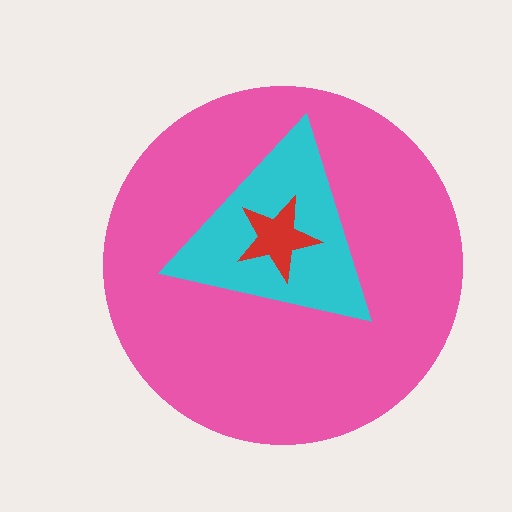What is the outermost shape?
The pink circle.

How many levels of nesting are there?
3.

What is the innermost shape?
The red star.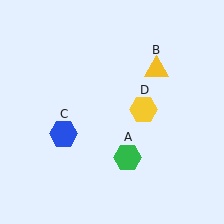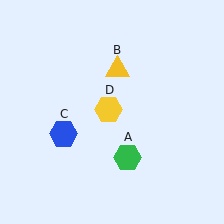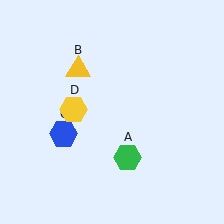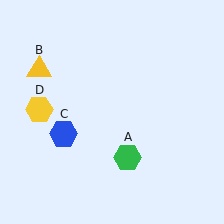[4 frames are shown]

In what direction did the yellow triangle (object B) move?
The yellow triangle (object B) moved left.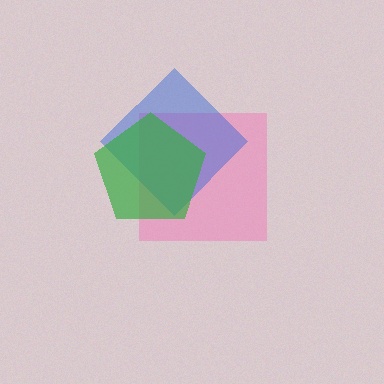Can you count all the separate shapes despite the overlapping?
Yes, there are 3 separate shapes.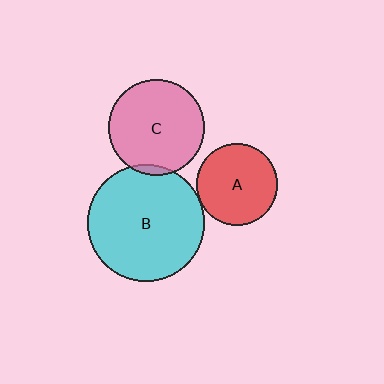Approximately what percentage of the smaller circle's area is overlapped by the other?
Approximately 5%.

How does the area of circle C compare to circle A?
Approximately 1.4 times.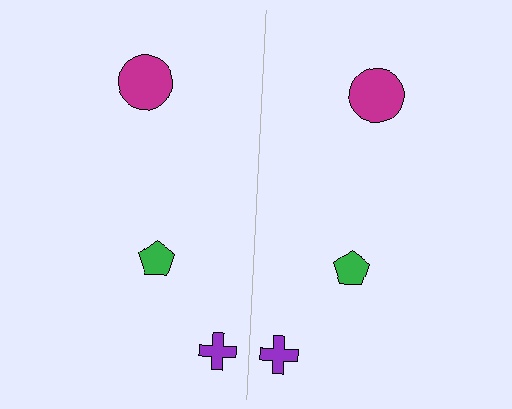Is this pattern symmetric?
Yes, this pattern has bilateral (reflection) symmetry.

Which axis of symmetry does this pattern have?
The pattern has a vertical axis of symmetry running through the center of the image.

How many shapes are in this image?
There are 6 shapes in this image.